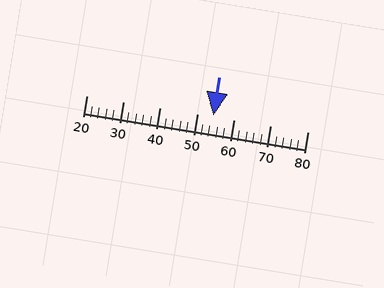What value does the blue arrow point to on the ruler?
The blue arrow points to approximately 54.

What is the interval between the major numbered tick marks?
The major tick marks are spaced 10 units apart.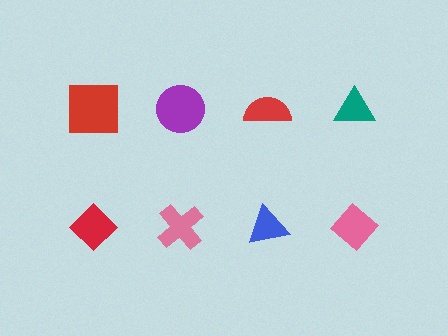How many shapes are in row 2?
4 shapes.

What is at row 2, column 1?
A red diamond.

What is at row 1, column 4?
A teal triangle.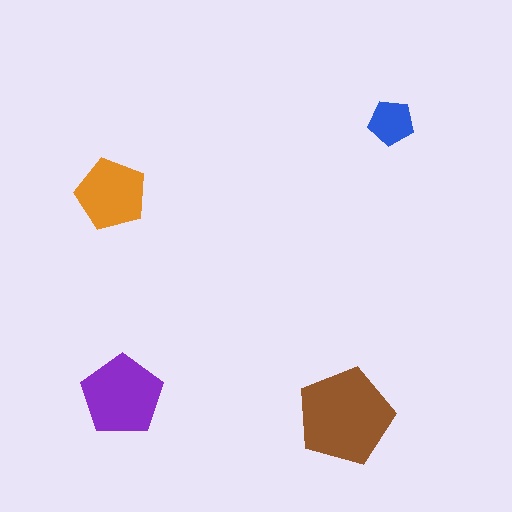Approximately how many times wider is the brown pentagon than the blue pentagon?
About 2 times wider.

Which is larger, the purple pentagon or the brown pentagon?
The brown one.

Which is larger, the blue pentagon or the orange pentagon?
The orange one.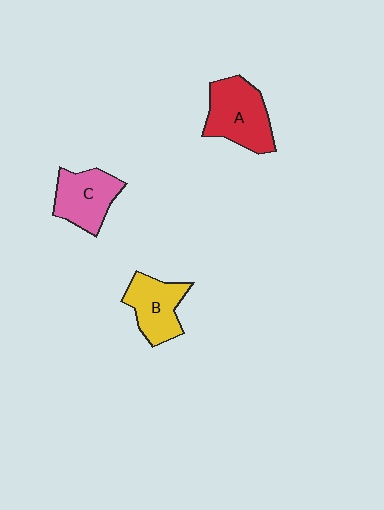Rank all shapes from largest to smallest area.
From largest to smallest: A (red), C (pink), B (yellow).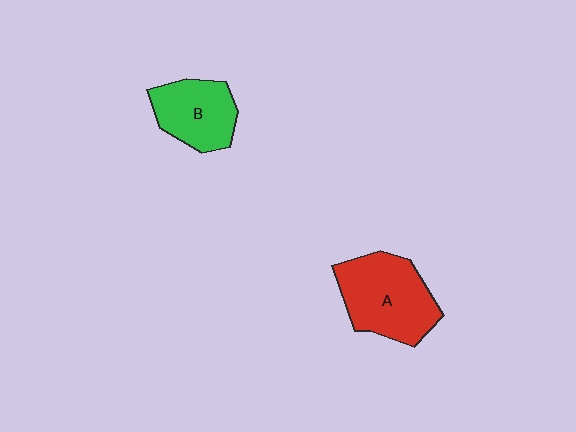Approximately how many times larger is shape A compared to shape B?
Approximately 1.4 times.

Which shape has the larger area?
Shape A (red).